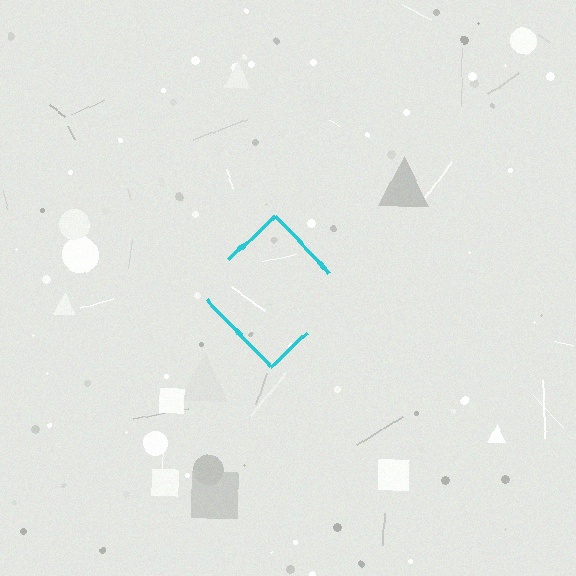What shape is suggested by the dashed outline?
The dashed outline suggests a diamond.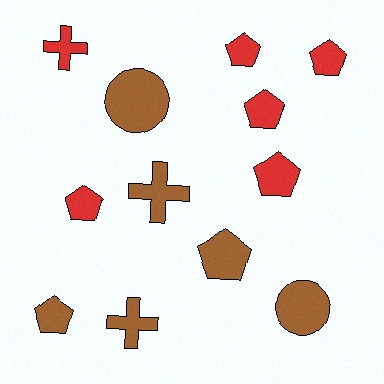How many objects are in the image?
There are 12 objects.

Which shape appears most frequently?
Pentagon, with 7 objects.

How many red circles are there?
There are no red circles.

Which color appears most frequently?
Brown, with 6 objects.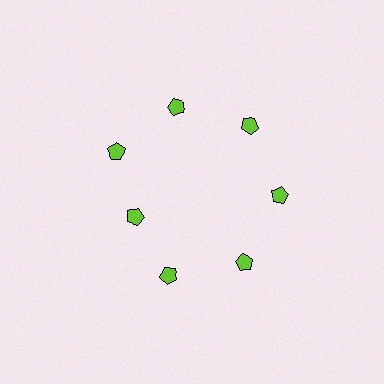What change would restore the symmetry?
The symmetry would be restored by moving it outward, back onto the ring so that all 7 pentagons sit at equal angles and equal distance from the center.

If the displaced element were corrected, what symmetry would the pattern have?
It would have 7-fold rotational symmetry — the pattern would map onto itself every 51 degrees.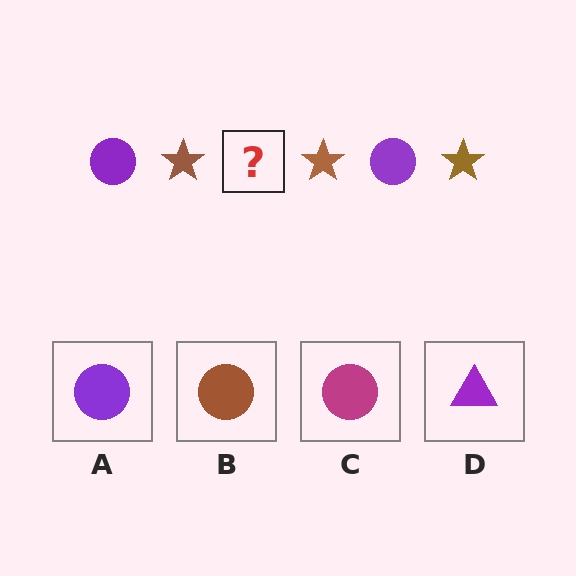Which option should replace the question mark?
Option A.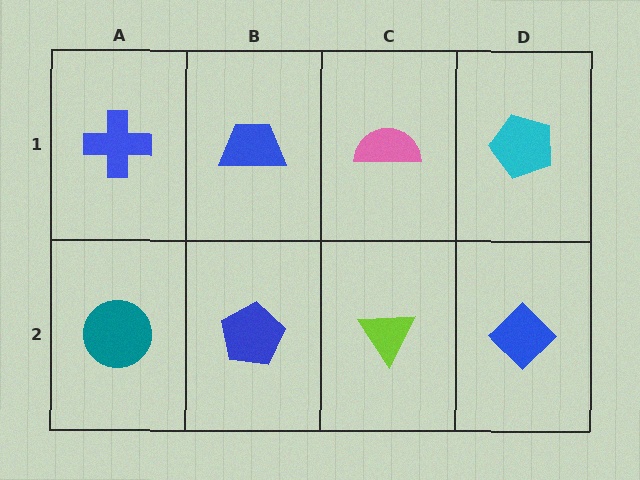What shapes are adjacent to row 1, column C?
A lime triangle (row 2, column C), a blue trapezoid (row 1, column B), a cyan pentagon (row 1, column D).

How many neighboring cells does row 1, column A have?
2.